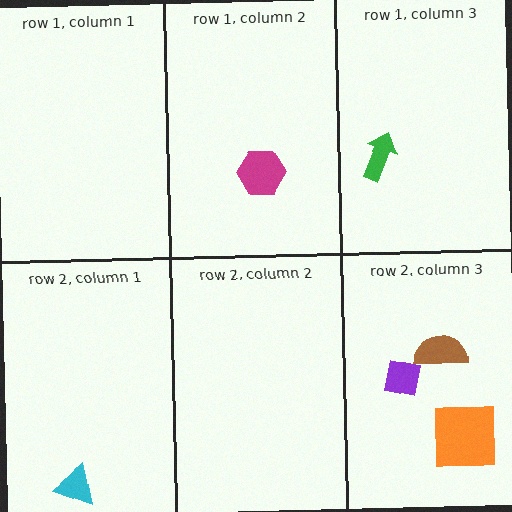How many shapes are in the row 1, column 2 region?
1.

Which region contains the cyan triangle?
The row 2, column 1 region.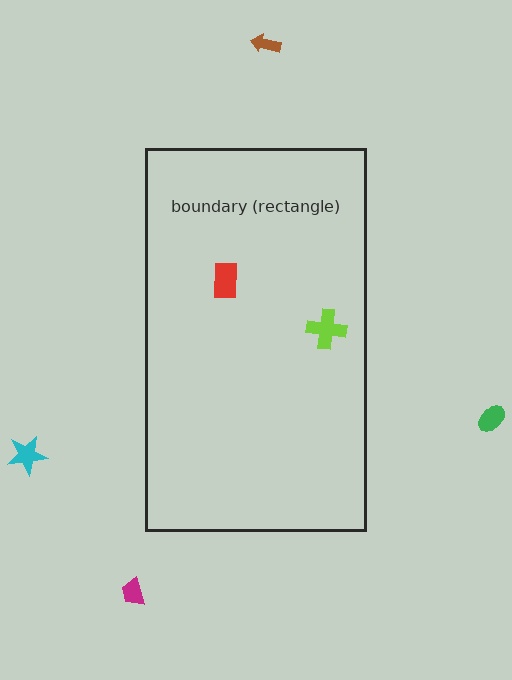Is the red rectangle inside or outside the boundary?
Inside.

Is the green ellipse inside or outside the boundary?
Outside.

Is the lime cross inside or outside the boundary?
Inside.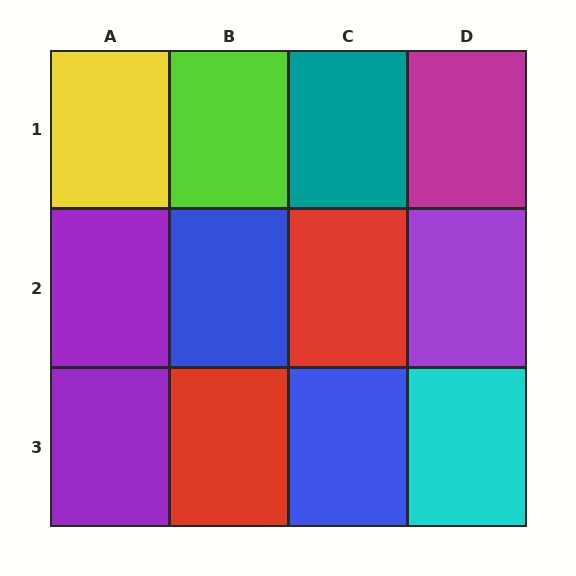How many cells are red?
2 cells are red.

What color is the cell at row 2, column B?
Blue.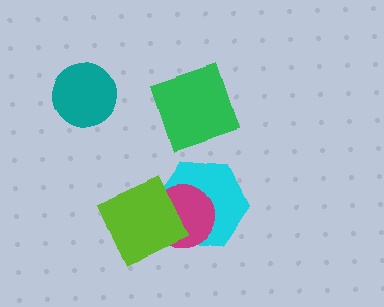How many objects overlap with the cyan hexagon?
2 objects overlap with the cyan hexagon.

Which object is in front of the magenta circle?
The lime diamond is in front of the magenta circle.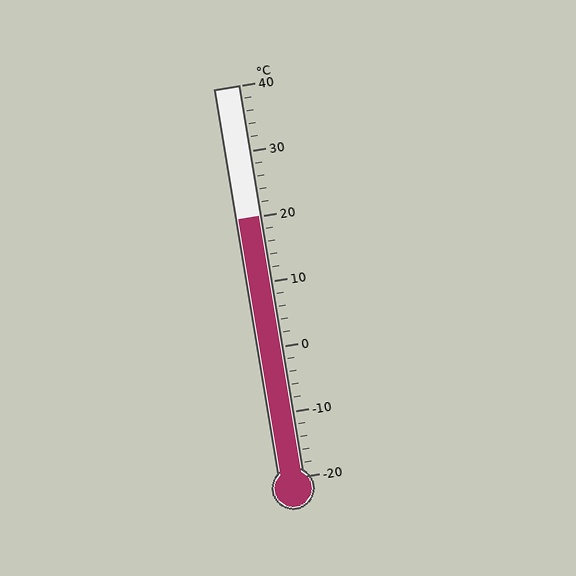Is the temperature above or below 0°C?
The temperature is above 0°C.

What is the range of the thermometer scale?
The thermometer scale ranges from -20°C to 40°C.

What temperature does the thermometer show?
The thermometer shows approximately 20°C.